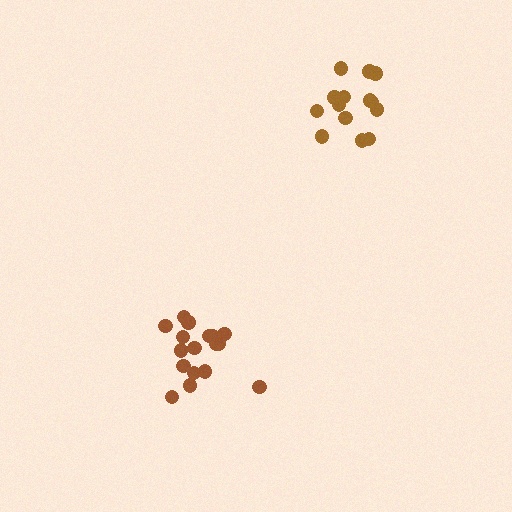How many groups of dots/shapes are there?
There are 2 groups.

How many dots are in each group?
Group 1: 14 dots, Group 2: 17 dots (31 total).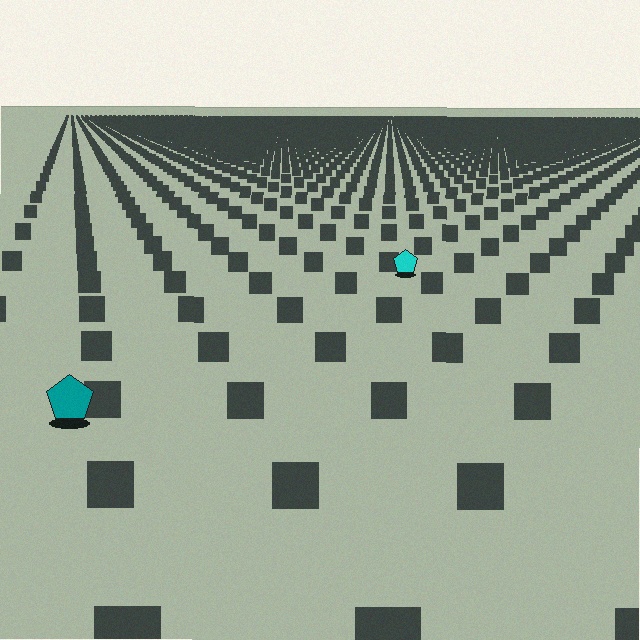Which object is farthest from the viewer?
The cyan pentagon is farthest from the viewer. It appears smaller and the ground texture around it is denser.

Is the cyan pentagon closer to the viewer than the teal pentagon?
No. The teal pentagon is closer — you can tell from the texture gradient: the ground texture is coarser near it.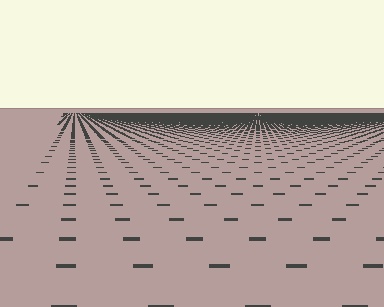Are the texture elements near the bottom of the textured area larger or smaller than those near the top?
Larger. Near the bottom, elements are closer to the viewer and appear at a bigger on-screen size.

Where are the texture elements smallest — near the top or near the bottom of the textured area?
Near the top.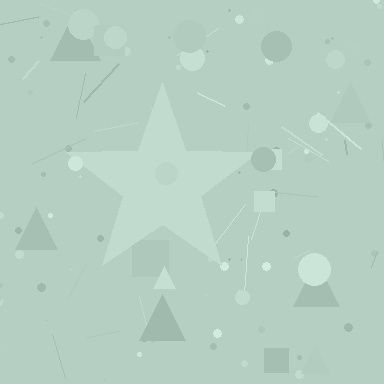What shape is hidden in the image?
A star is hidden in the image.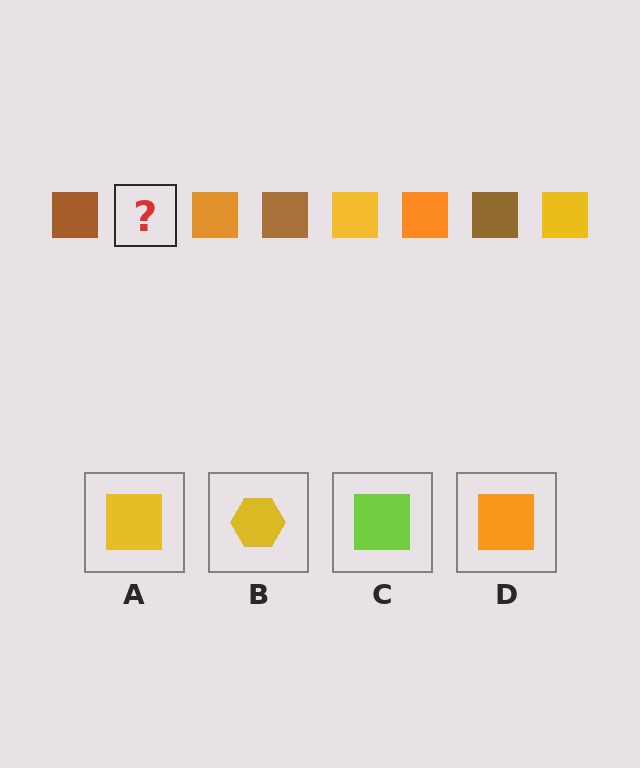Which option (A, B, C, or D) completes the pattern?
A.